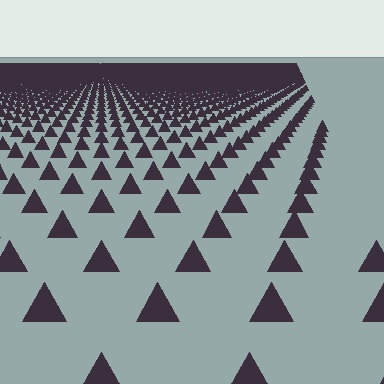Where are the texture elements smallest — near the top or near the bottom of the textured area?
Near the top.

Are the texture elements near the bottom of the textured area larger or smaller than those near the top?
Larger. Near the bottom, elements are closer to the viewer and appear at a bigger on-screen size.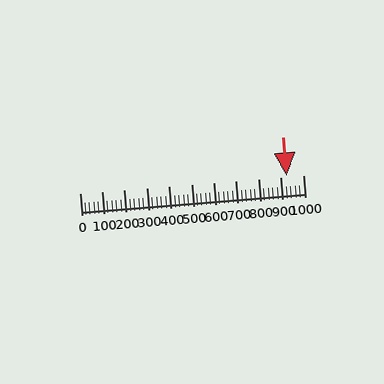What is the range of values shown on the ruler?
The ruler shows values from 0 to 1000.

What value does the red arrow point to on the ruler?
The red arrow points to approximately 925.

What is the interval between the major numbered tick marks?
The major tick marks are spaced 100 units apart.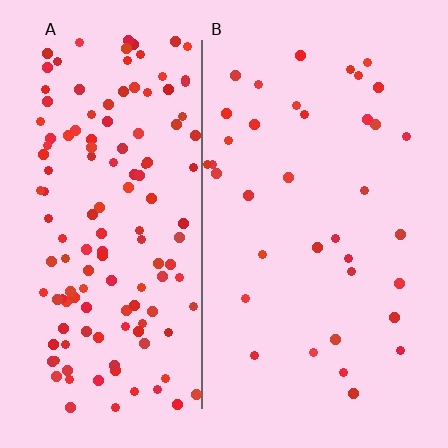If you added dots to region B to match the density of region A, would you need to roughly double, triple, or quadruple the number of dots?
Approximately quadruple.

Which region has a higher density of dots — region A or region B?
A (the left).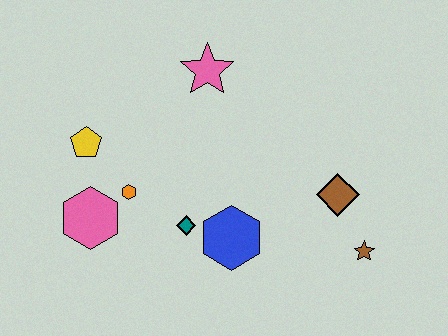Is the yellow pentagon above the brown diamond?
Yes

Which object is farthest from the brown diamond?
The yellow pentagon is farthest from the brown diamond.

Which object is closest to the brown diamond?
The brown star is closest to the brown diamond.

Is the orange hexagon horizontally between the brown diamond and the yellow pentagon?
Yes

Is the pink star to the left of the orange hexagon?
No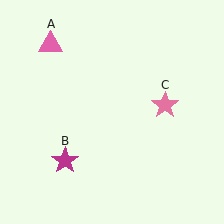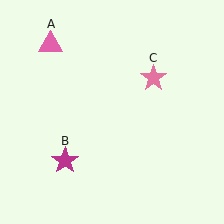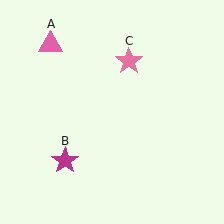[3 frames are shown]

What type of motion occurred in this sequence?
The pink star (object C) rotated counterclockwise around the center of the scene.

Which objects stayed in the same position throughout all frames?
Pink triangle (object A) and magenta star (object B) remained stationary.